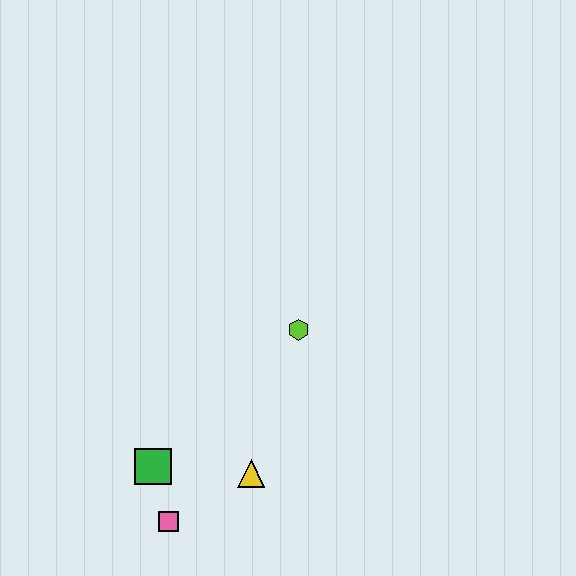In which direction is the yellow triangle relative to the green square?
The yellow triangle is to the right of the green square.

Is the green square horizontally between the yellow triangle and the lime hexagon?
No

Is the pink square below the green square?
Yes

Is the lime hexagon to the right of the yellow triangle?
Yes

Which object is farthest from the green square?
The lime hexagon is farthest from the green square.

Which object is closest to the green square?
The pink square is closest to the green square.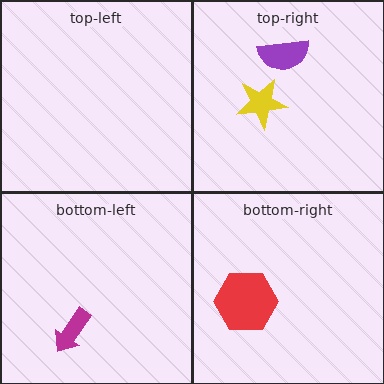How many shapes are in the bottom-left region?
1.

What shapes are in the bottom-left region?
The magenta arrow.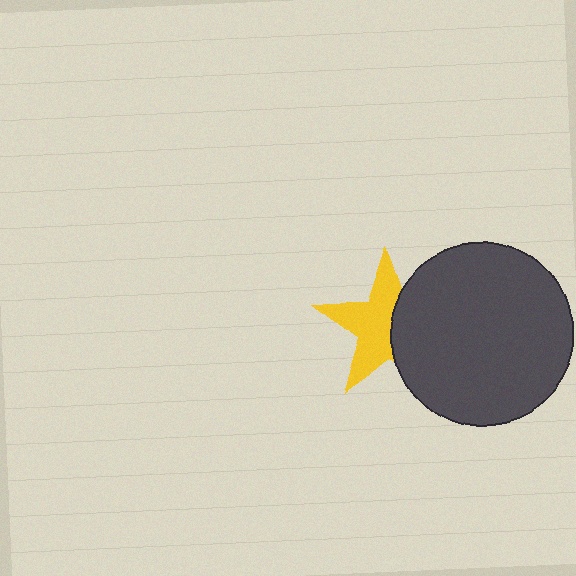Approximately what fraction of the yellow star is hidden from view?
Roughly 42% of the yellow star is hidden behind the dark gray circle.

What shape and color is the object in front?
The object in front is a dark gray circle.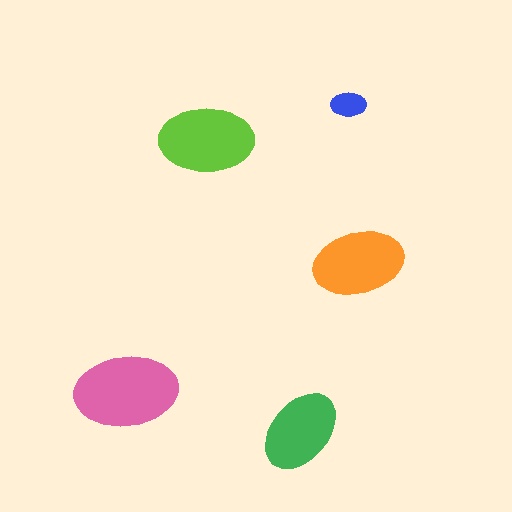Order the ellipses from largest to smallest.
the pink one, the lime one, the orange one, the green one, the blue one.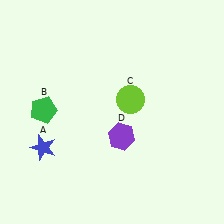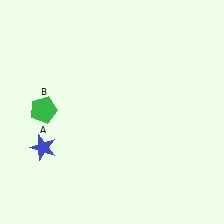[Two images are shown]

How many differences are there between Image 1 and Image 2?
There are 2 differences between the two images.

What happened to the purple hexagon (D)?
The purple hexagon (D) was removed in Image 2. It was in the bottom-right area of Image 1.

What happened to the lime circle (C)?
The lime circle (C) was removed in Image 2. It was in the top-right area of Image 1.